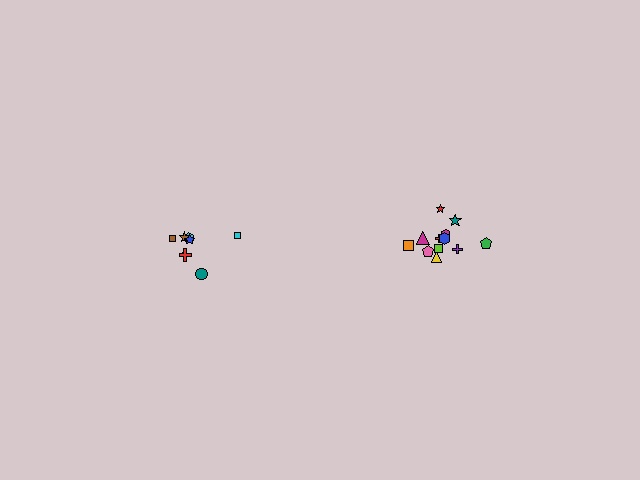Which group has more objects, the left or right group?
The right group.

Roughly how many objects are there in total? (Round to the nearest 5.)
Roughly 20 objects in total.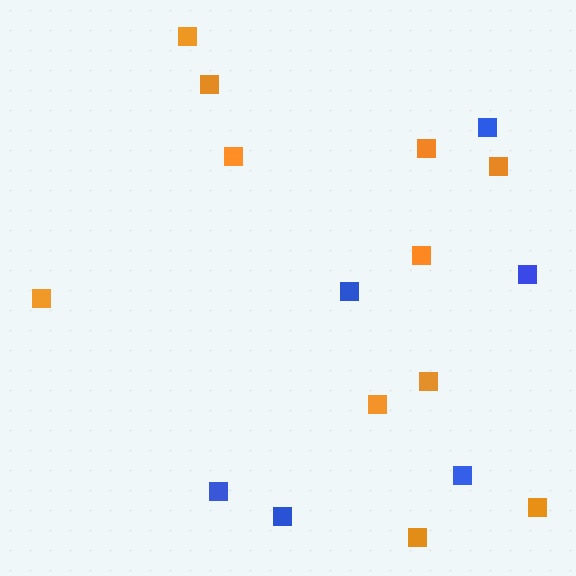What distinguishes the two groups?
There are 2 groups: one group of orange squares (11) and one group of blue squares (6).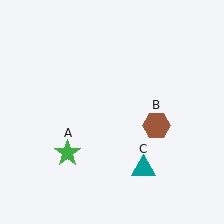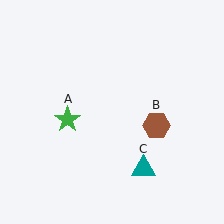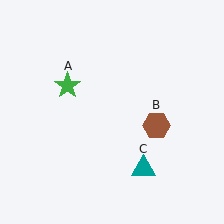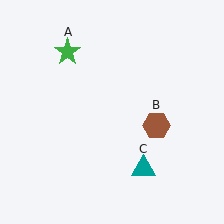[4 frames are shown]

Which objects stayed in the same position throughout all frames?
Brown hexagon (object B) and teal triangle (object C) remained stationary.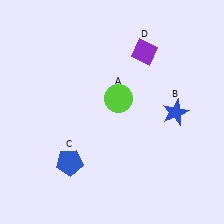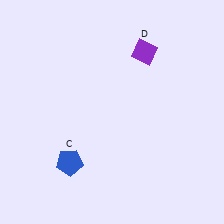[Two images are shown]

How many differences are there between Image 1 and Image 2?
There are 2 differences between the two images.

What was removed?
The blue star (B), the lime circle (A) were removed in Image 2.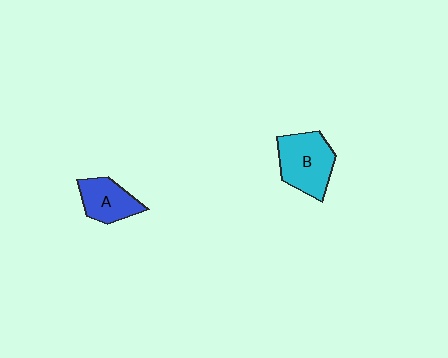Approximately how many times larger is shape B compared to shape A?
Approximately 1.4 times.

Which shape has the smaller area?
Shape A (blue).